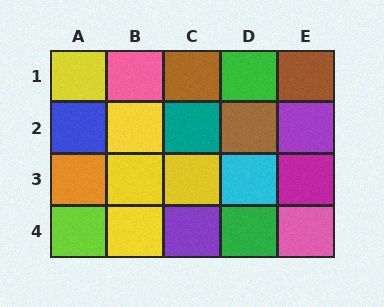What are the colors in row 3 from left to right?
Orange, yellow, yellow, cyan, magenta.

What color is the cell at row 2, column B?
Yellow.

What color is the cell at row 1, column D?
Green.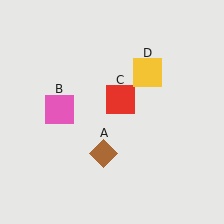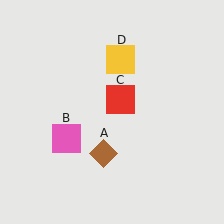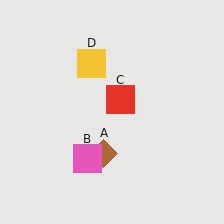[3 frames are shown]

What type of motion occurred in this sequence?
The pink square (object B), yellow square (object D) rotated counterclockwise around the center of the scene.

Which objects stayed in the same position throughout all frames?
Brown diamond (object A) and red square (object C) remained stationary.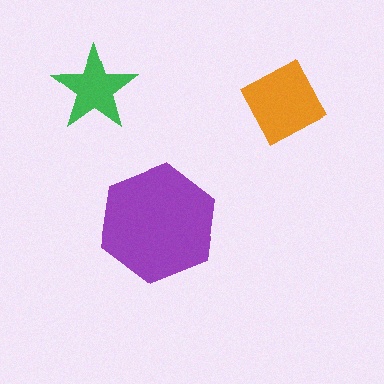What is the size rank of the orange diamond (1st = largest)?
2nd.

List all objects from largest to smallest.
The purple hexagon, the orange diamond, the green star.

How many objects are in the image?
There are 3 objects in the image.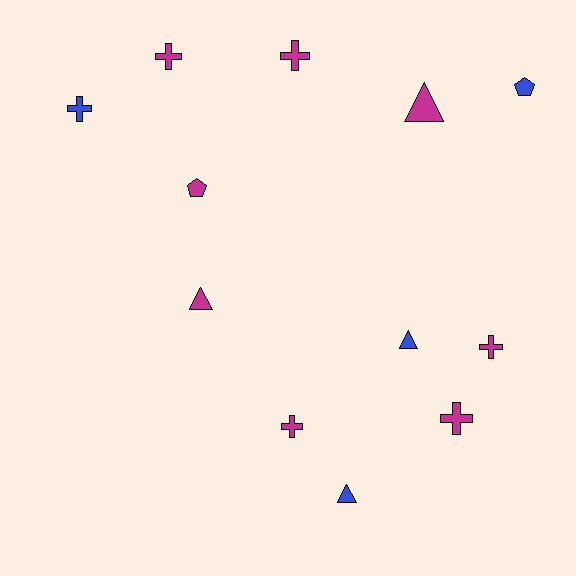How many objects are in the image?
There are 12 objects.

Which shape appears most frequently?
Cross, with 6 objects.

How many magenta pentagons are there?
There is 1 magenta pentagon.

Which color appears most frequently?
Magenta, with 8 objects.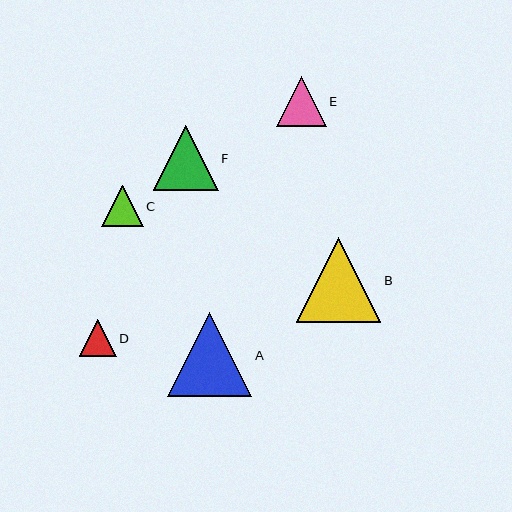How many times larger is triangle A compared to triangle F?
Triangle A is approximately 1.3 times the size of triangle F.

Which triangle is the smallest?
Triangle D is the smallest with a size of approximately 37 pixels.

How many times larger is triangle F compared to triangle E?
Triangle F is approximately 1.3 times the size of triangle E.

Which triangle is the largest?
Triangle B is the largest with a size of approximately 84 pixels.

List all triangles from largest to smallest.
From largest to smallest: B, A, F, E, C, D.